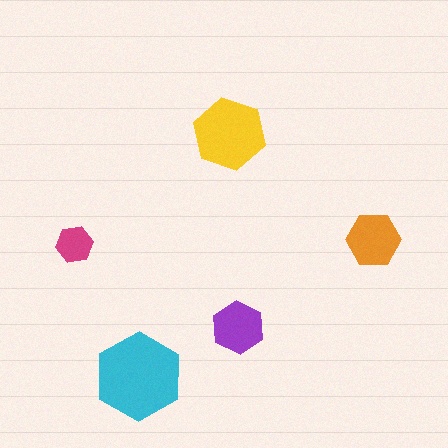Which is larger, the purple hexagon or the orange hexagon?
The orange one.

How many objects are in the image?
There are 5 objects in the image.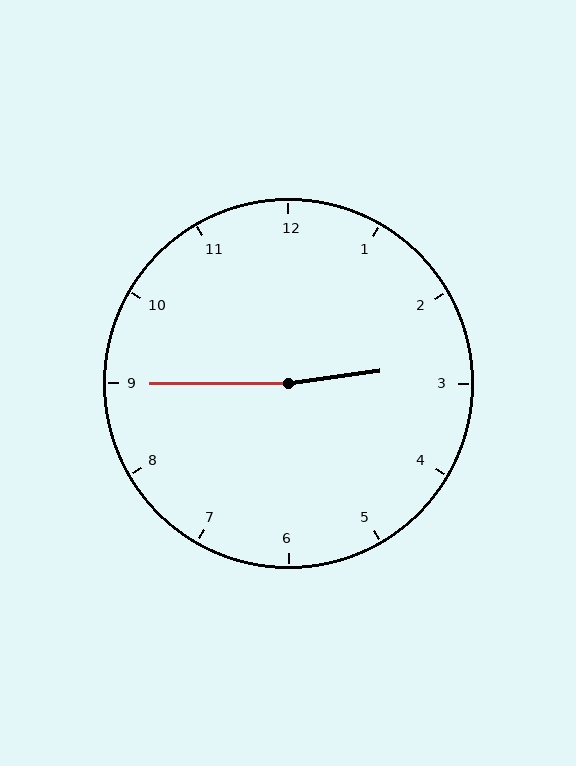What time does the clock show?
2:45.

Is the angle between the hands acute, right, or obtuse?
It is obtuse.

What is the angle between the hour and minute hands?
Approximately 172 degrees.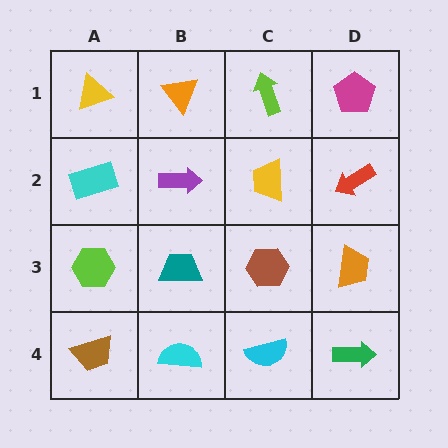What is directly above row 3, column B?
A purple arrow.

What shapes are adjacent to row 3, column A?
A cyan rectangle (row 2, column A), a brown trapezoid (row 4, column A), a teal trapezoid (row 3, column B).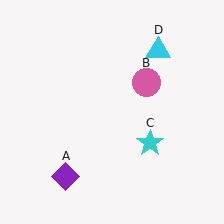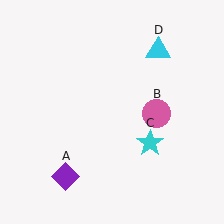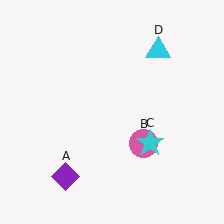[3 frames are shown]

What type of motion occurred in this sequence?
The pink circle (object B) rotated clockwise around the center of the scene.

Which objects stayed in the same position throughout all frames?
Purple diamond (object A) and cyan star (object C) and cyan triangle (object D) remained stationary.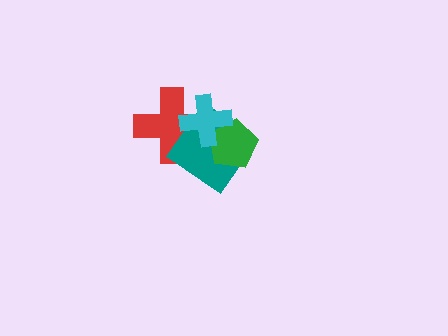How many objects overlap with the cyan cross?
3 objects overlap with the cyan cross.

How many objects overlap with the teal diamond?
3 objects overlap with the teal diamond.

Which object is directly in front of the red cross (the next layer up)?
The teal diamond is directly in front of the red cross.